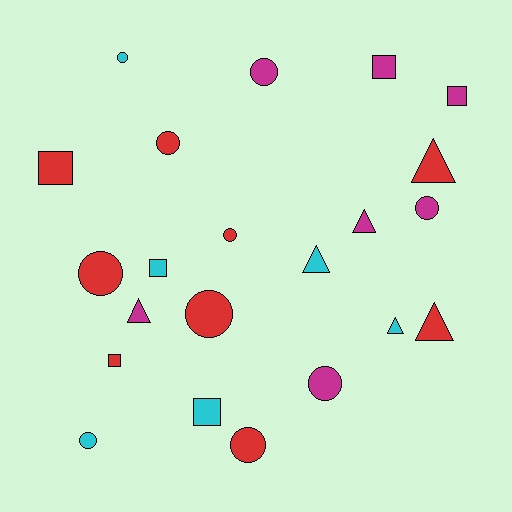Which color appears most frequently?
Red, with 9 objects.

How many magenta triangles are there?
There are 2 magenta triangles.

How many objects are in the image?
There are 22 objects.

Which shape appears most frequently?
Circle, with 10 objects.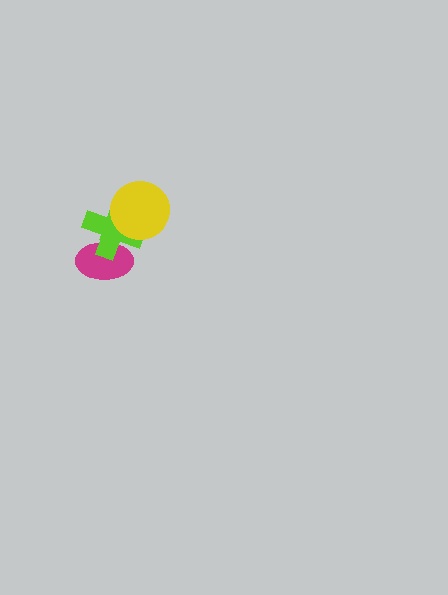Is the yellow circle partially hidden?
No, no other shape covers it.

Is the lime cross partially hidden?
Yes, it is partially covered by another shape.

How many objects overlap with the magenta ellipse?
1 object overlaps with the magenta ellipse.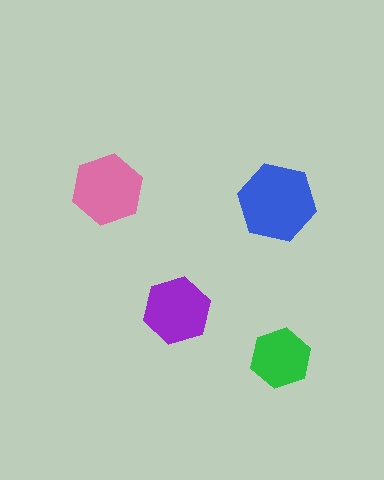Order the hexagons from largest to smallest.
the blue one, the pink one, the purple one, the green one.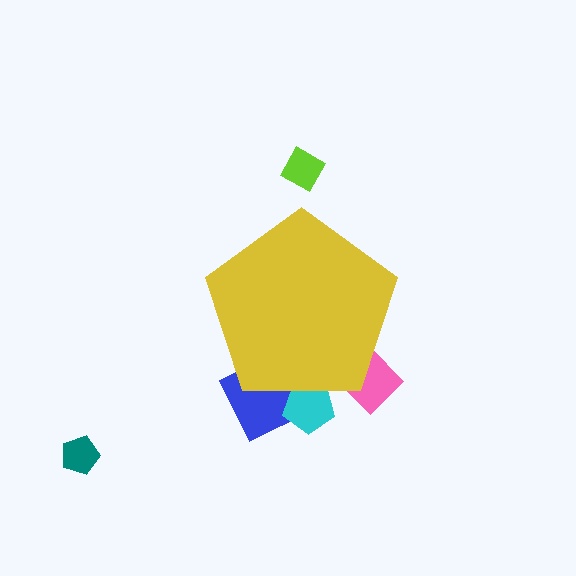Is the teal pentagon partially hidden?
No, the teal pentagon is fully visible.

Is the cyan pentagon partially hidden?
Yes, the cyan pentagon is partially hidden behind the yellow pentagon.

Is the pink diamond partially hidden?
Yes, the pink diamond is partially hidden behind the yellow pentagon.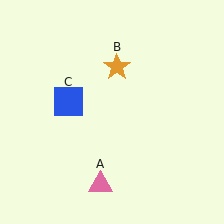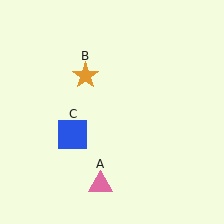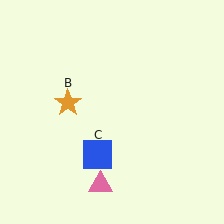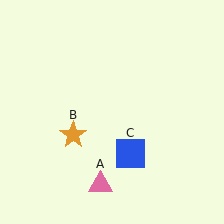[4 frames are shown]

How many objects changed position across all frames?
2 objects changed position: orange star (object B), blue square (object C).